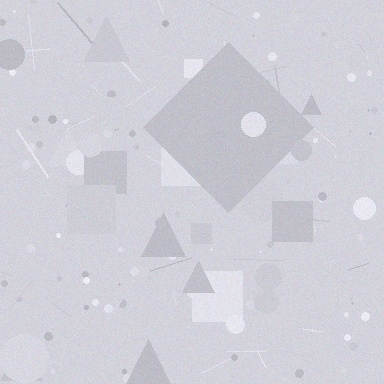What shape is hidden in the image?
A diamond is hidden in the image.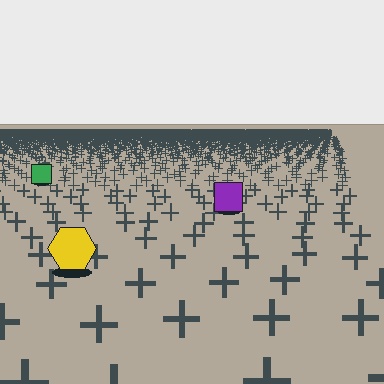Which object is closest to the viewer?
The yellow hexagon is closest. The texture marks near it are larger and more spread out.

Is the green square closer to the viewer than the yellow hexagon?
No. The yellow hexagon is closer — you can tell from the texture gradient: the ground texture is coarser near it.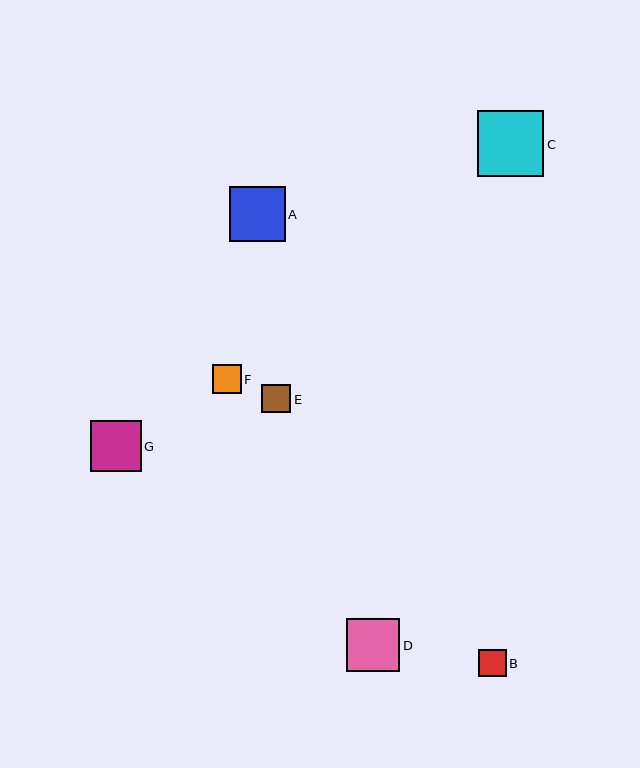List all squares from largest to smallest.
From largest to smallest: C, A, D, G, E, F, B.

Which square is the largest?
Square C is the largest with a size of approximately 66 pixels.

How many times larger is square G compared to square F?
Square G is approximately 1.8 times the size of square F.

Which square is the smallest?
Square B is the smallest with a size of approximately 28 pixels.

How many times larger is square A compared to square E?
Square A is approximately 1.9 times the size of square E.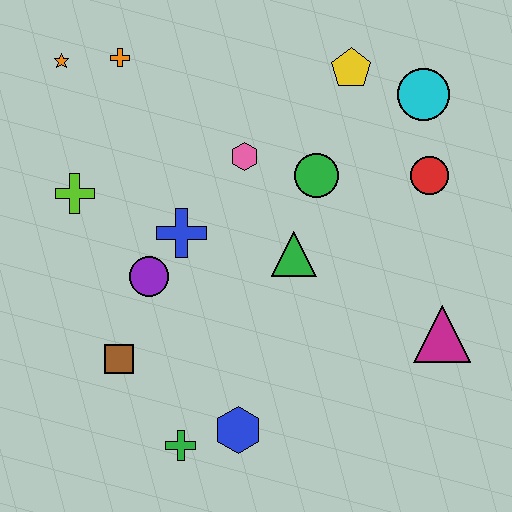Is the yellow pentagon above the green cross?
Yes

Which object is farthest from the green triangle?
The orange star is farthest from the green triangle.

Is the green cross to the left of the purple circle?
No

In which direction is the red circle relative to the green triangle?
The red circle is to the right of the green triangle.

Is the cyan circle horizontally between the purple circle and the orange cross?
No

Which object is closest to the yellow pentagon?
The cyan circle is closest to the yellow pentagon.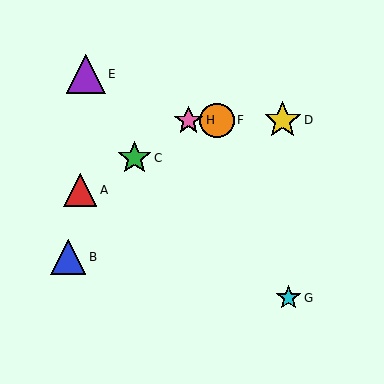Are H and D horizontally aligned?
Yes, both are at y≈120.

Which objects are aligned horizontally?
Objects D, F, H are aligned horizontally.